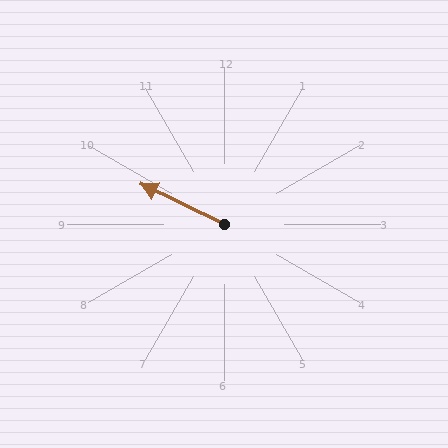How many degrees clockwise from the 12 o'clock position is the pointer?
Approximately 296 degrees.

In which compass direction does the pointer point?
Northwest.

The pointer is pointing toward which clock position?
Roughly 10 o'clock.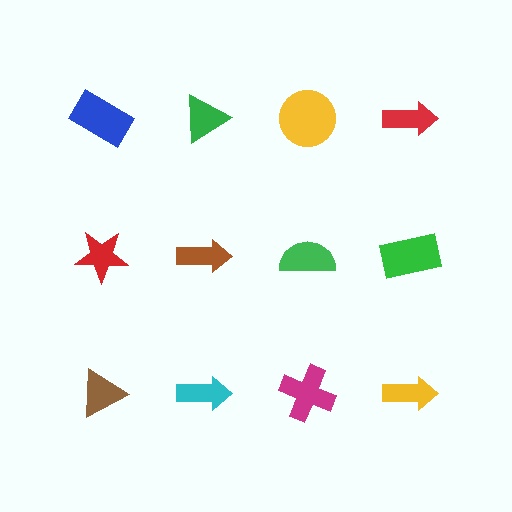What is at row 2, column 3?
A green semicircle.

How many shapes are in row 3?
4 shapes.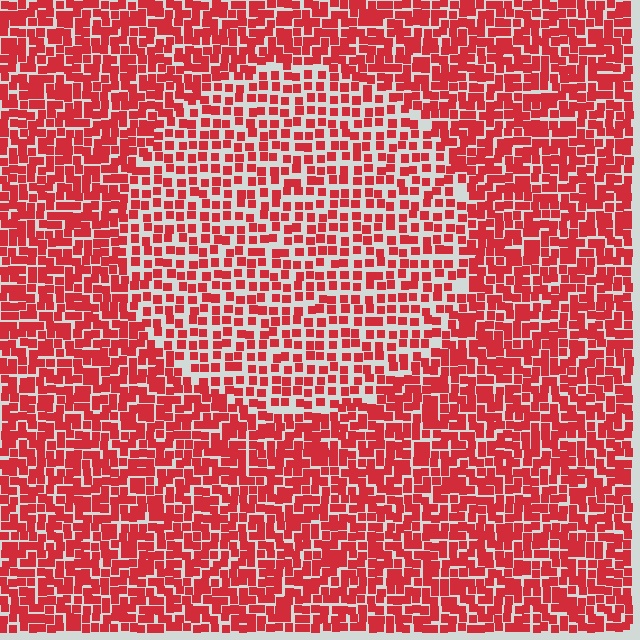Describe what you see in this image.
The image contains small red elements arranged at two different densities. A circle-shaped region is visible where the elements are less densely packed than the surrounding area.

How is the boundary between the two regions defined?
The boundary is defined by a change in element density (approximately 1.6x ratio). All elements are the same color, size, and shape.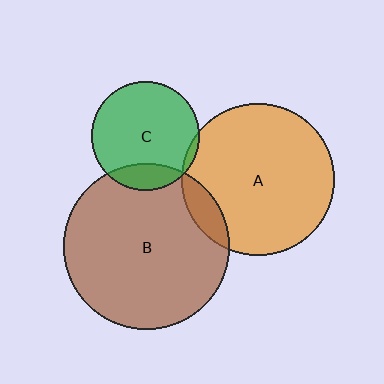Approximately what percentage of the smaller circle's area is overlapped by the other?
Approximately 5%.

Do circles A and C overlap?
Yes.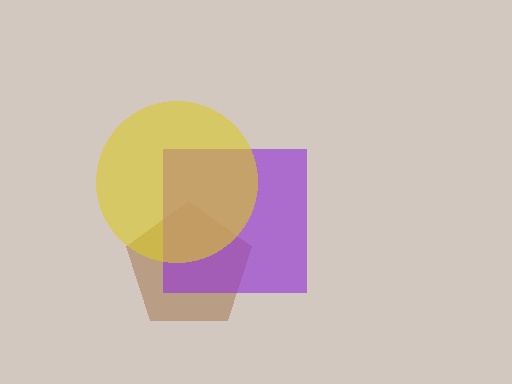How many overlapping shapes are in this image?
There are 3 overlapping shapes in the image.